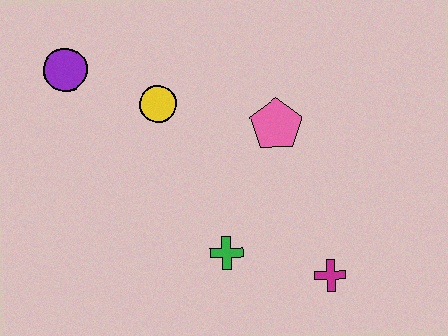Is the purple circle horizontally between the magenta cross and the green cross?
No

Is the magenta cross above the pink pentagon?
No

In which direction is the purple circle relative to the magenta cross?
The purple circle is to the left of the magenta cross.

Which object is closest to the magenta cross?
The green cross is closest to the magenta cross.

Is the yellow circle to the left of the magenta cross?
Yes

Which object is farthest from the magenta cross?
The purple circle is farthest from the magenta cross.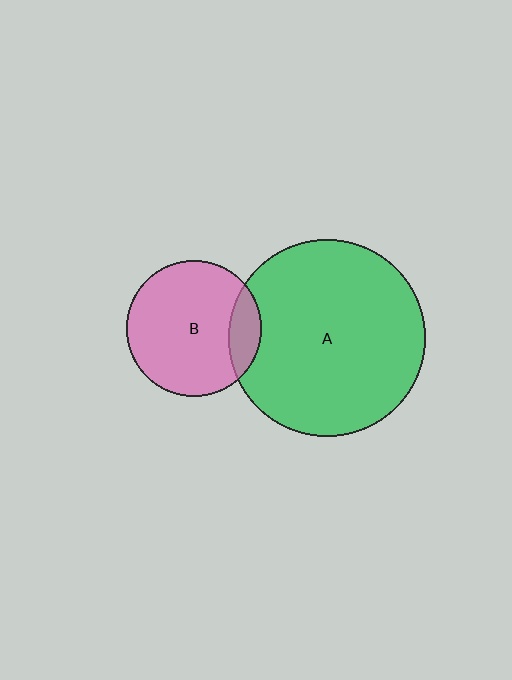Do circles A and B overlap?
Yes.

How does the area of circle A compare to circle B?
Approximately 2.1 times.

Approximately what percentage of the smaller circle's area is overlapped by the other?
Approximately 15%.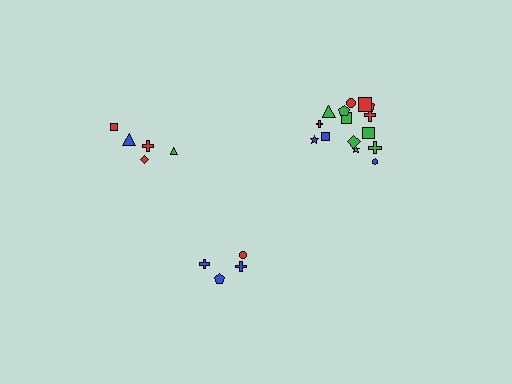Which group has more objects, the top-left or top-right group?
The top-right group.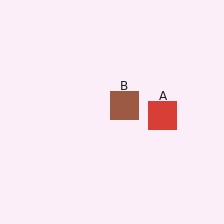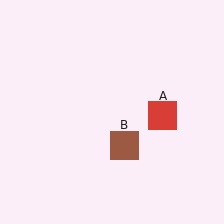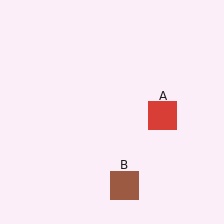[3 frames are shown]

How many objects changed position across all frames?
1 object changed position: brown square (object B).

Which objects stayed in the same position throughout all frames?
Red square (object A) remained stationary.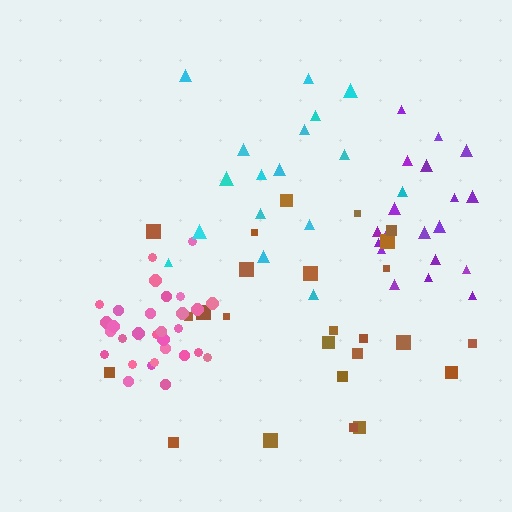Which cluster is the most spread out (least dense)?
Cyan.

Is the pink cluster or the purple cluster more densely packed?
Pink.